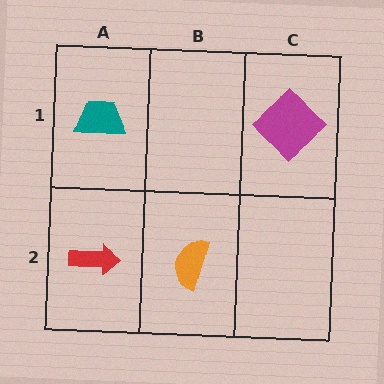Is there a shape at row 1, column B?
No, that cell is empty.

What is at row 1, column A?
A teal trapezoid.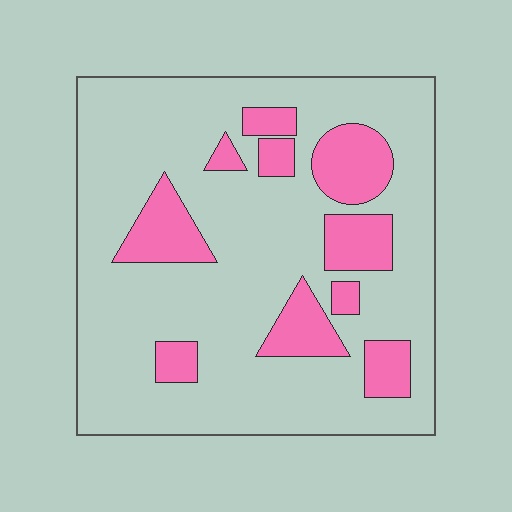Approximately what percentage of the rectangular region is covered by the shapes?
Approximately 20%.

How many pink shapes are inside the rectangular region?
10.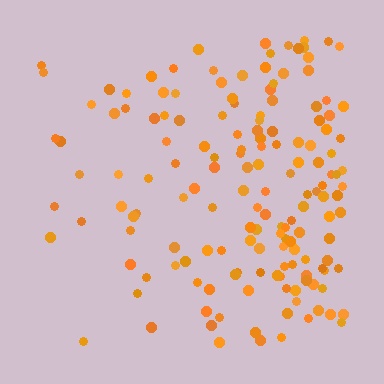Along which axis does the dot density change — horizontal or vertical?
Horizontal.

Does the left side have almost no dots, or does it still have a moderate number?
Still a moderate number, just noticeably fewer than the right.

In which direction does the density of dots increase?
From left to right, with the right side densest.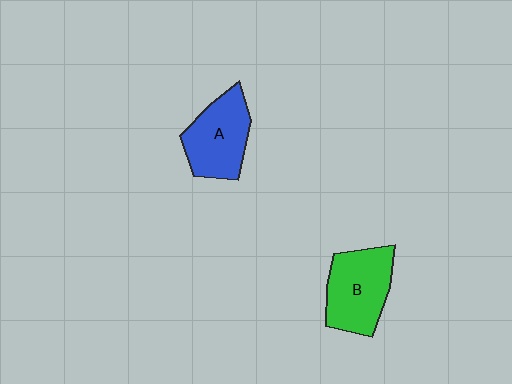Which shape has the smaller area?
Shape A (blue).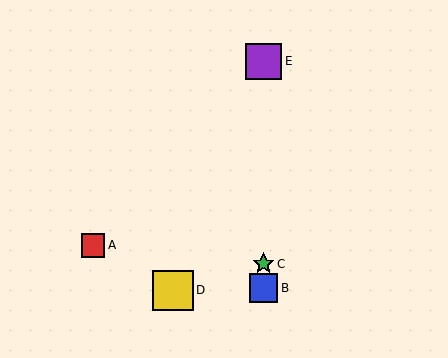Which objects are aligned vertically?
Objects B, C, E are aligned vertically.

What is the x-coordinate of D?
Object D is at x≈173.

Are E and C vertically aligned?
Yes, both are at x≈263.